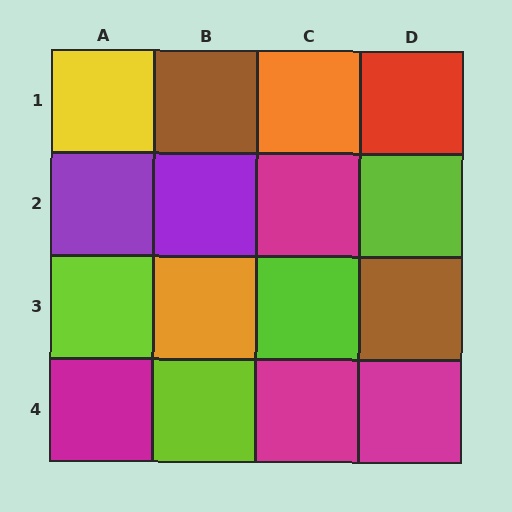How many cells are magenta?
4 cells are magenta.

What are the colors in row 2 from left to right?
Purple, purple, magenta, lime.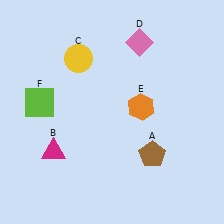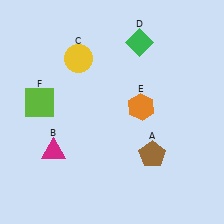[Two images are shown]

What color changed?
The diamond (D) changed from pink in Image 1 to green in Image 2.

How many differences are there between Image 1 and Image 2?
There is 1 difference between the two images.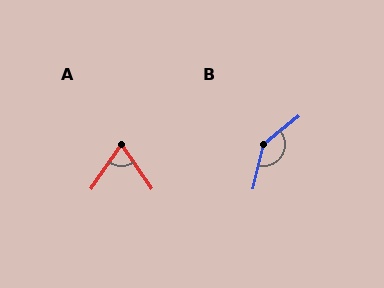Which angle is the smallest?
A, at approximately 70 degrees.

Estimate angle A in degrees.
Approximately 70 degrees.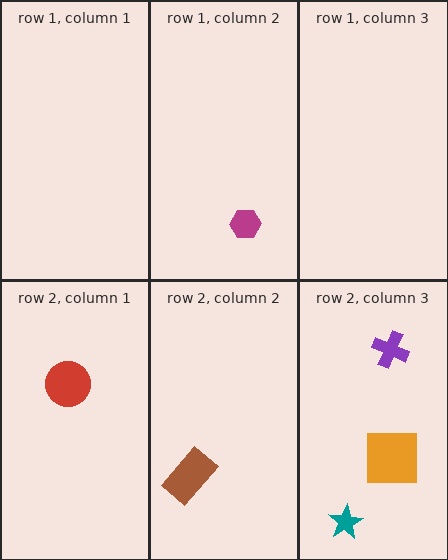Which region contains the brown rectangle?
The row 2, column 2 region.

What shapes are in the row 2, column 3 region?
The purple cross, the orange square, the teal star.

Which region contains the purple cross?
The row 2, column 3 region.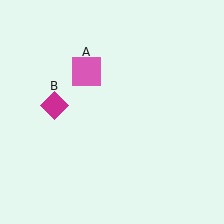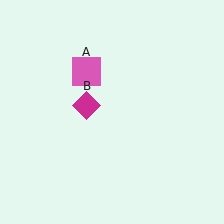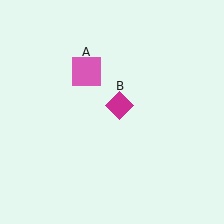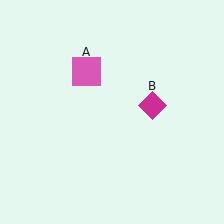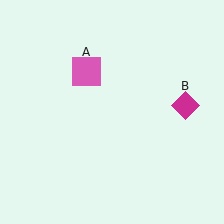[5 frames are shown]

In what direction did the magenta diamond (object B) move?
The magenta diamond (object B) moved right.